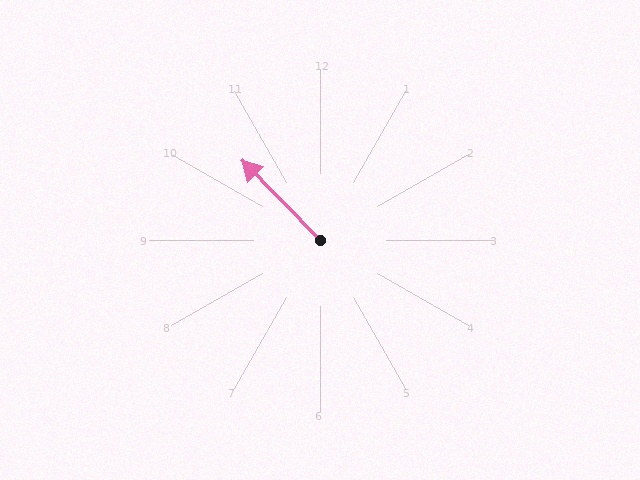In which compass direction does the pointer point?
Northwest.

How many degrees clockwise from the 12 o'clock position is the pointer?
Approximately 315 degrees.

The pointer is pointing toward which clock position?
Roughly 11 o'clock.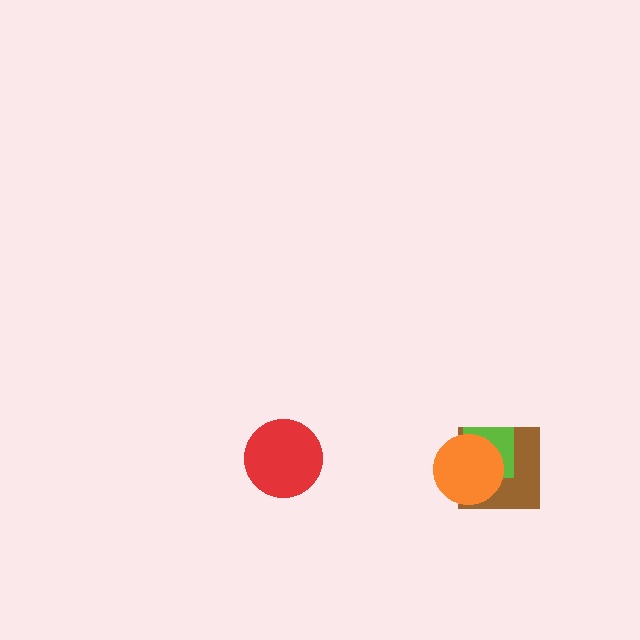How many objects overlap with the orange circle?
2 objects overlap with the orange circle.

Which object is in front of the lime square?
The orange circle is in front of the lime square.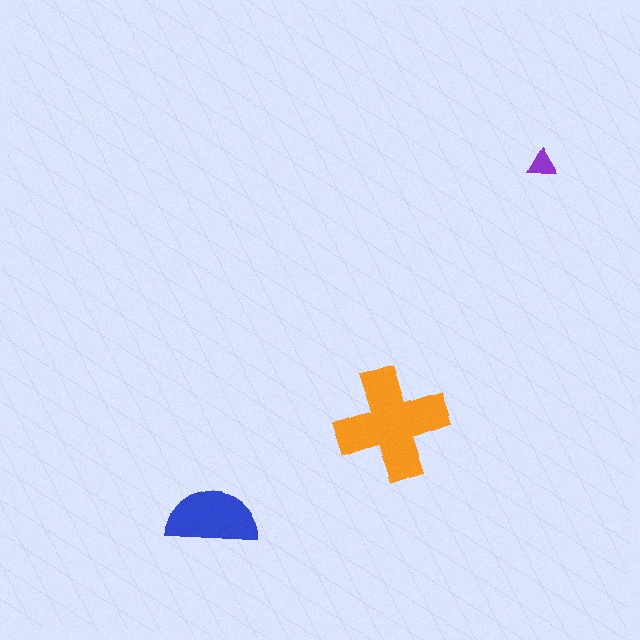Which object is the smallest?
The purple triangle.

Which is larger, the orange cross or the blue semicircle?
The orange cross.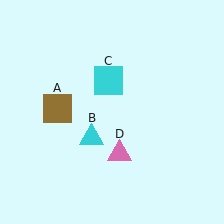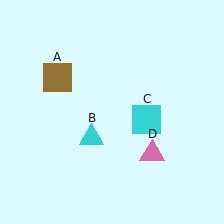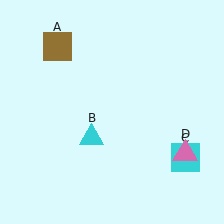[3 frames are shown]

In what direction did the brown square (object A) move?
The brown square (object A) moved up.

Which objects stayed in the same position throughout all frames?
Cyan triangle (object B) remained stationary.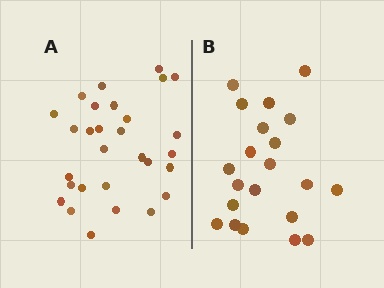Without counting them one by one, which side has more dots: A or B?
Region A (the left region) has more dots.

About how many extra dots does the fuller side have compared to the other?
Region A has roughly 8 or so more dots than region B.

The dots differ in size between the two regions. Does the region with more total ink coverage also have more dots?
No. Region B has more total ink coverage because its dots are larger, but region A actually contains more individual dots. Total area can be misleading — the number of items is what matters here.